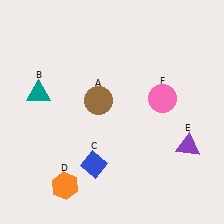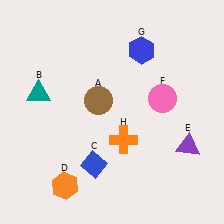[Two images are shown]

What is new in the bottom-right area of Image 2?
An orange cross (H) was added in the bottom-right area of Image 2.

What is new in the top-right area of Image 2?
A blue hexagon (G) was added in the top-right area of Image 2.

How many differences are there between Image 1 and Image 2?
There are 2 differences between the two images.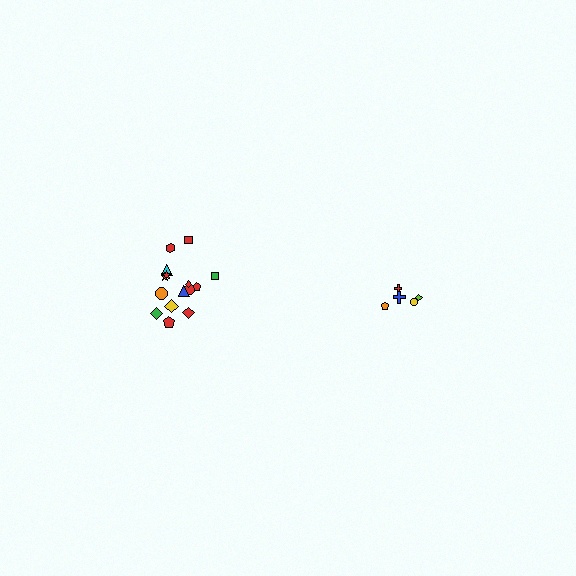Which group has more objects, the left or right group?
The left group.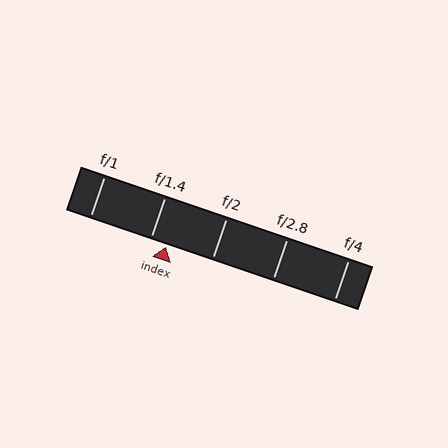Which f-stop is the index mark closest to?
The index mark is closest to f/1.4.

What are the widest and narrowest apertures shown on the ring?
The widest aperture shown is f/1 and the narrowest is f/4.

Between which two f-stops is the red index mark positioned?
The index mark is between f/1.4 and f/2.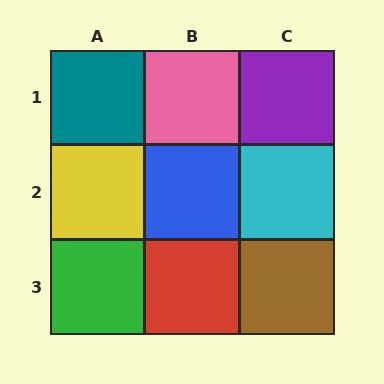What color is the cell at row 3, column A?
Green.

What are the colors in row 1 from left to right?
Teal, pink, purple.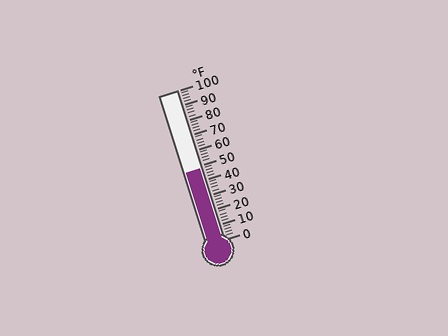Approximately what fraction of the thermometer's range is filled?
The thermometer is filled to approximately 50% of its range.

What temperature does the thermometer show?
The thermometer shows approximately 48°F.